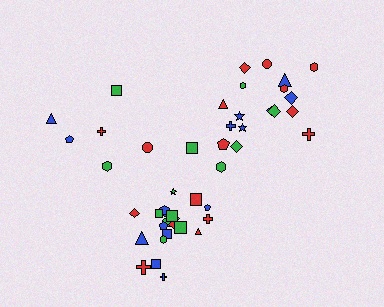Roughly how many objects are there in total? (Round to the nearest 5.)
Roughly 45 objects in total.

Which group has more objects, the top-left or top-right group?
The top-right group.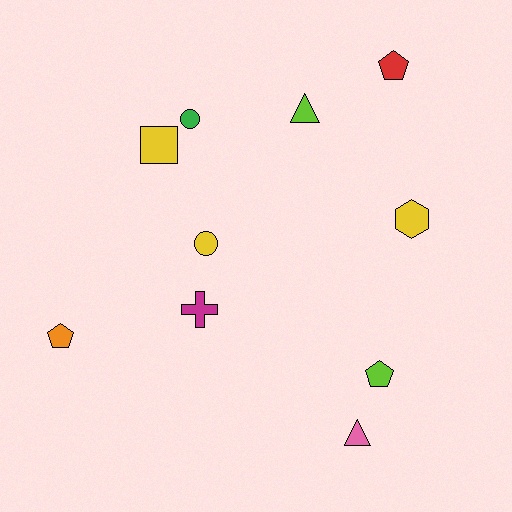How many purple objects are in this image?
There are no purple objects.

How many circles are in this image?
There are 2 circles.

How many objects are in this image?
There are 10 objects.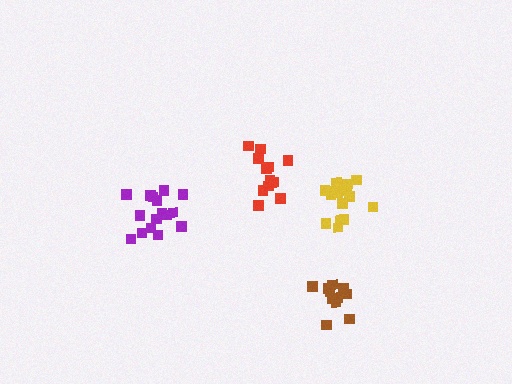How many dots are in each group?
Group 1: 16 dots, Group 2: 16 dots, Group 3: 13 dots, Group 4: 11 dots (56 total).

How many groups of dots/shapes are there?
There are 4 groups.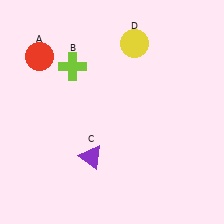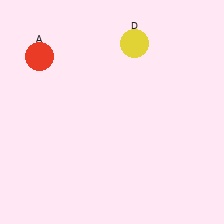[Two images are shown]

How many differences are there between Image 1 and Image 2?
There are 2 differences between the two images.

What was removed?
The purple triangle (C), the lime cross (B) were removed in Image 2.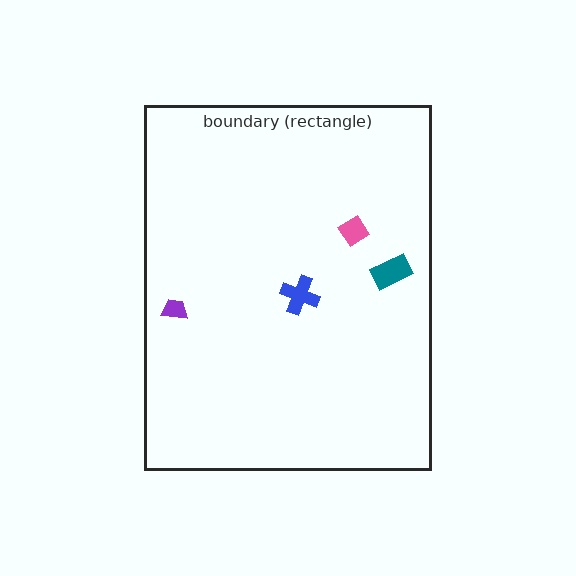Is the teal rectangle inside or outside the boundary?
Inside.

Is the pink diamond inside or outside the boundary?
Inside.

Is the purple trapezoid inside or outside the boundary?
Inside.